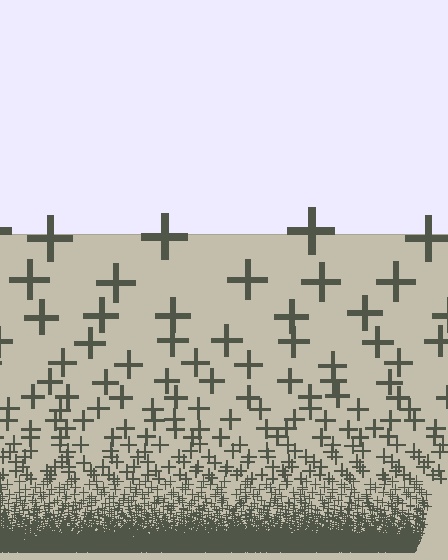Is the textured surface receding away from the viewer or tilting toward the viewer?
The surface appears to tilt toward the viewer. Texture elements get larger and sparser toward the top.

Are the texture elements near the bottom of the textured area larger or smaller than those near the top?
Smaller. The gradient is inverted — elements near the bottom are smaller and denser.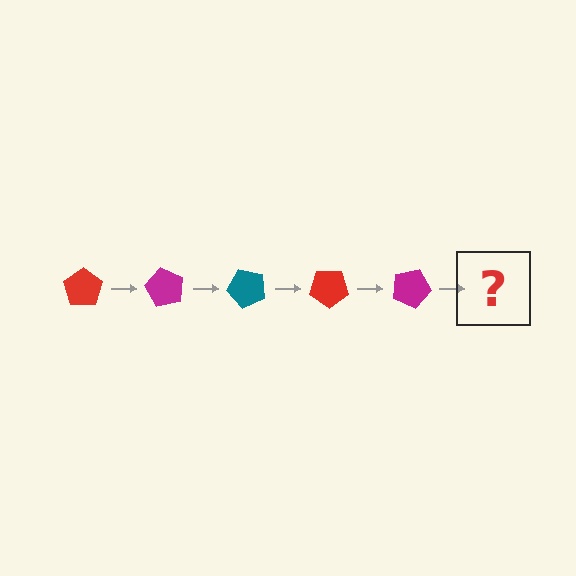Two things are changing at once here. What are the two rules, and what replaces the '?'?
The two rules are that it rotates 60 degrees each step and the color cycles through red, magenta, and teal. The '?' should be a teal pentagon, rotated 300 degrees from the start.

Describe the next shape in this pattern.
It should be a teal pentagon, rotated 300 degrees from the start.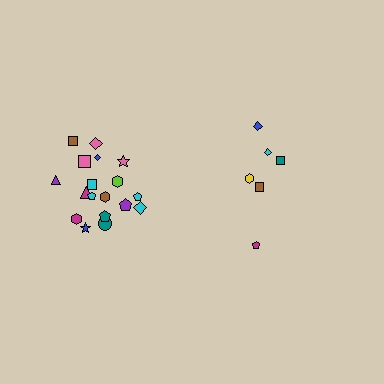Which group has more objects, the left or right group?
The left group.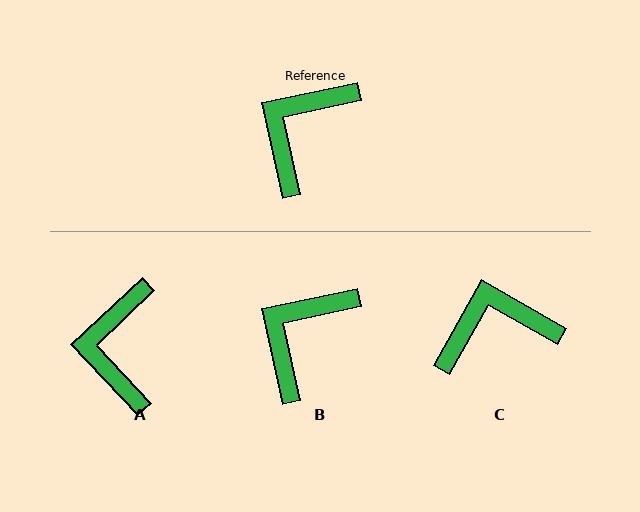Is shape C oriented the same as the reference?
No, it is off by about 42 degrees.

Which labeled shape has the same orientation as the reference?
B.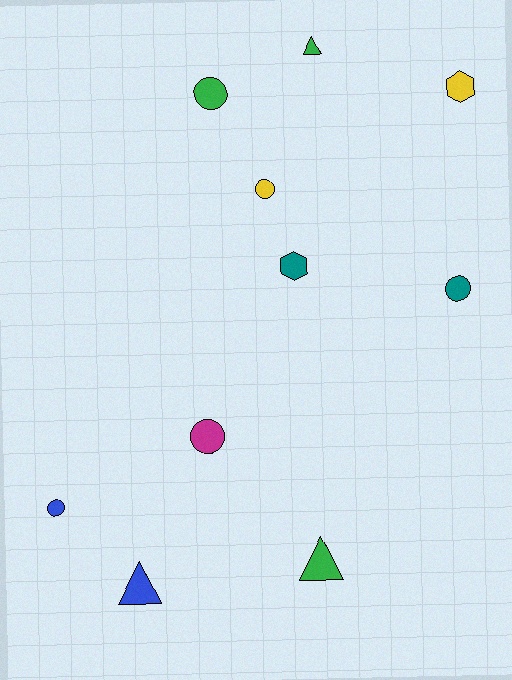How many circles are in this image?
There are 5 circles.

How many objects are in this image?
There are 10 objects.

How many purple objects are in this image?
There are no purple objects.